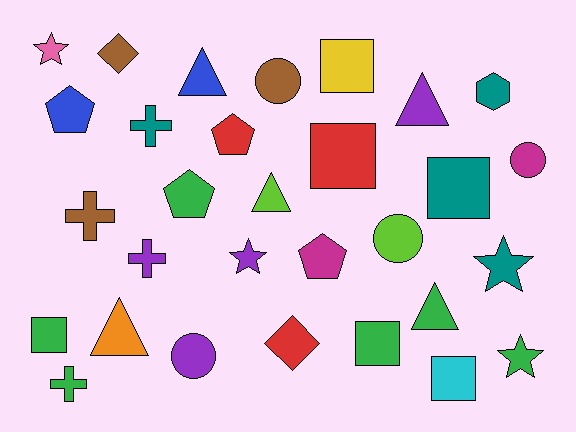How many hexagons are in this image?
There is 1 hexagon.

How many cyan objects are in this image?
There is 1 cyan object.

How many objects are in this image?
There are 30 objects.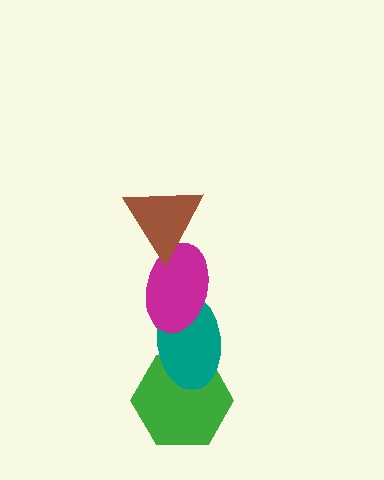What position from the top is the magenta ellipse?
The magenta ellipse is 2nd from the top.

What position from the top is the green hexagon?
The green hexagon is 4th from the top.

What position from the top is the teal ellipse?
The teal ellipse is 3rd from the top.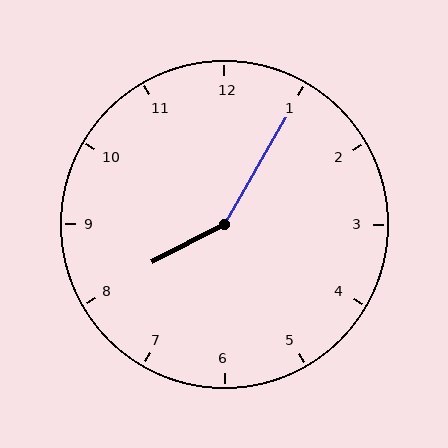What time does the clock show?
8:05.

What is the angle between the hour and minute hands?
Approximately 148 degrees.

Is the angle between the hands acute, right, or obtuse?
It is obtuse.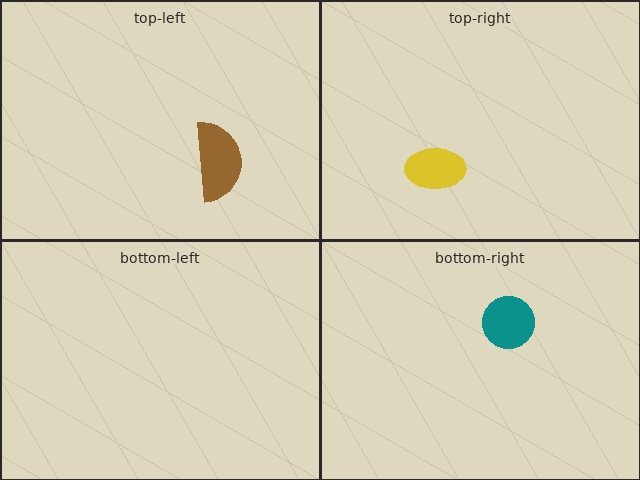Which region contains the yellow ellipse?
The top-right region.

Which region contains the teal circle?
The bottom-right region.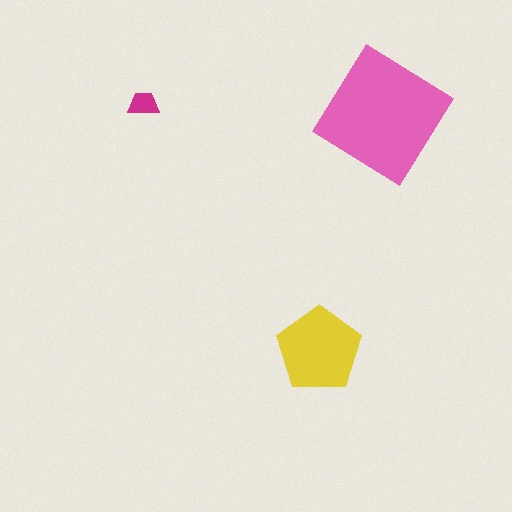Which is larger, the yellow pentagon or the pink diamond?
The pink diamond.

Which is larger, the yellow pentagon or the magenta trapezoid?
The yellow pentagon.